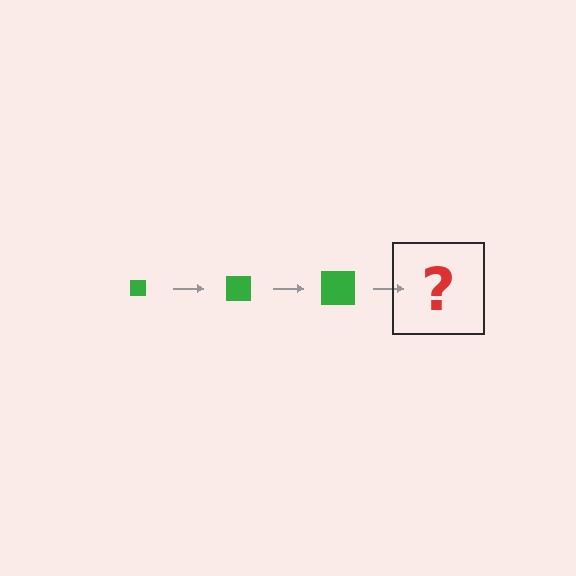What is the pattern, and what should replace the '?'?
The pattern is that the square gets progressively larger each step. The '?' should be a green square, larger than the previous one.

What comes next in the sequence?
The next element should be a green square, larger than the previous one.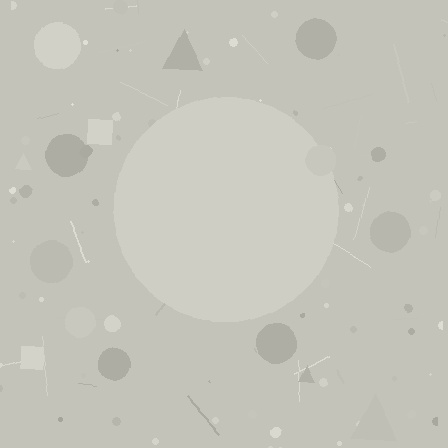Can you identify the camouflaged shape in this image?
The camouflaged shape is a circle.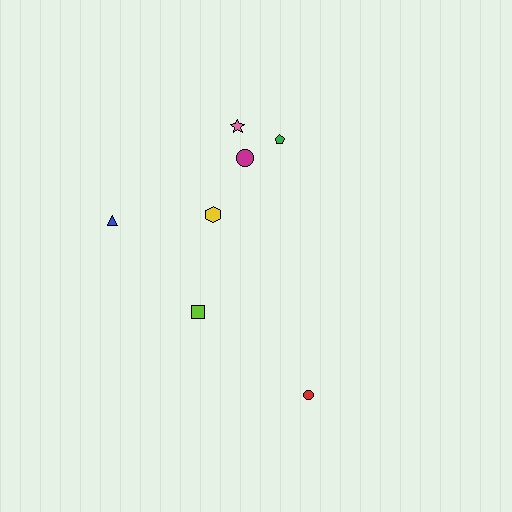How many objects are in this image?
There are 7 objects.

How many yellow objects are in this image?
There is 1 yellow object.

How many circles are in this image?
There are 2 circles.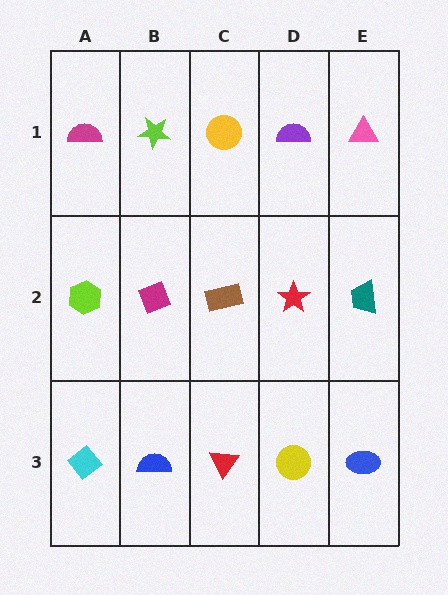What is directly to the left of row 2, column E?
A red star.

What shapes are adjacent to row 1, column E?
A teal trapezoid (row 2, column E), a purple semicircle (row 1, column D).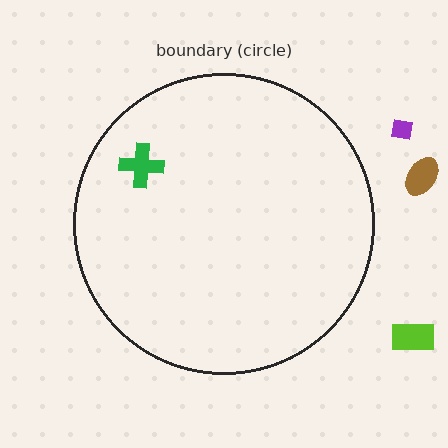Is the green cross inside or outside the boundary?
Inside.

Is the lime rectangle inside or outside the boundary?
Outside.